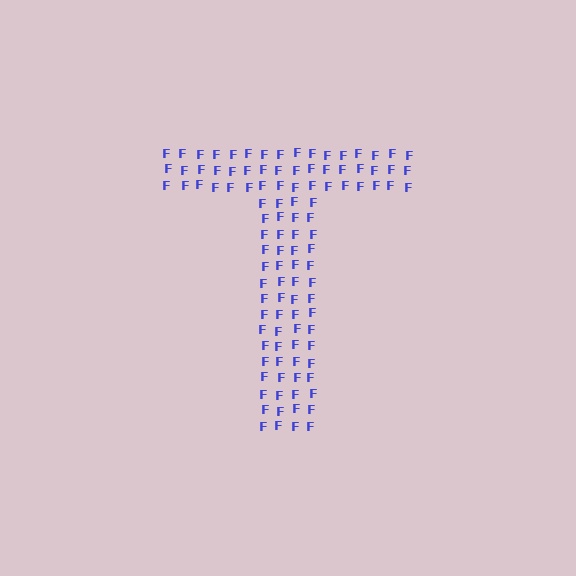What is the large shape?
The large shape is the letter T.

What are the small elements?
The small elements are letter F's.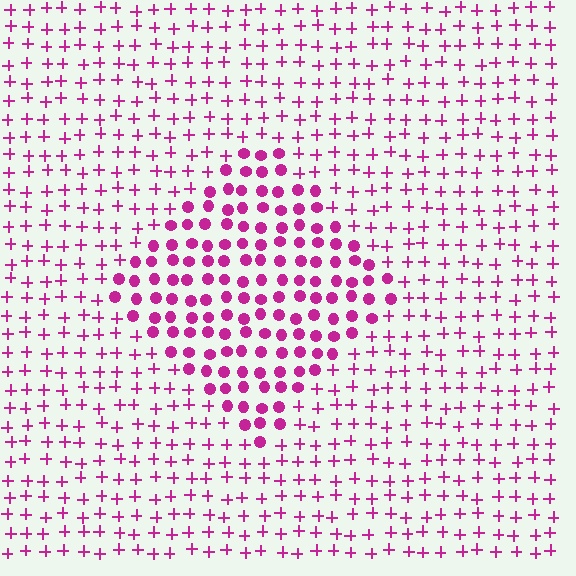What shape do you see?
I see a diamond.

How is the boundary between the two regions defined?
The boundary is defined by a change in element shape: circles inside vs. plus signs outside. All elements share the same color and spacing.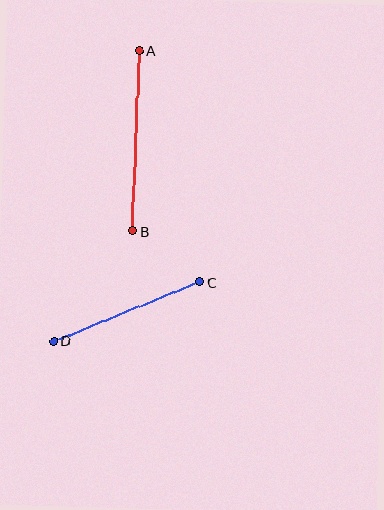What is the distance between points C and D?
The distance is approximately 158 pixels.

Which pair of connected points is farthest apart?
Points A and B are farthest apart.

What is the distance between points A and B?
The distance is approximately 181 pixels.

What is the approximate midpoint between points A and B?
The midpoint is at approximately (136, 141) pixels.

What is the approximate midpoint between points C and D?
The midpoint is at approximately (127, 312) pixels.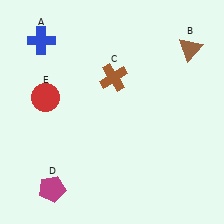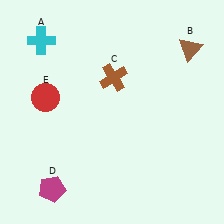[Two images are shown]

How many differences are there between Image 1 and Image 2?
There is 1 difference between the two images.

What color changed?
The cross (A) changed from blue in Image 1 to cyan in Image 2.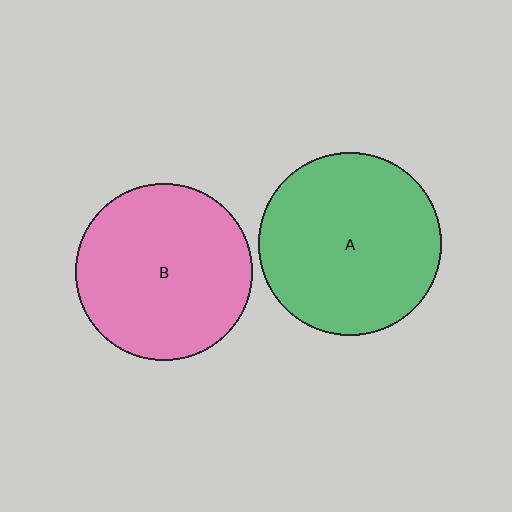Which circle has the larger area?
Circle A (green).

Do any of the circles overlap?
No, none of the circles overlap.